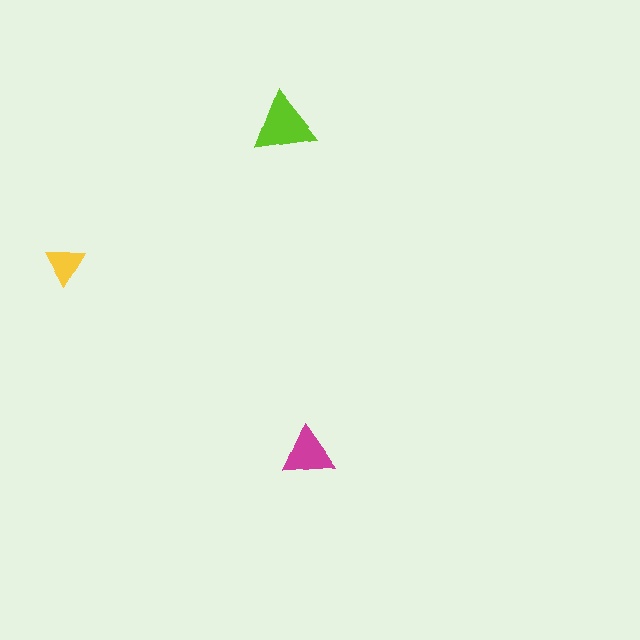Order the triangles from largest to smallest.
the lime one, the magenta one, the yellow one.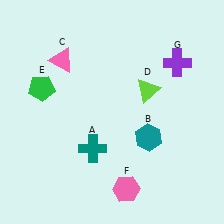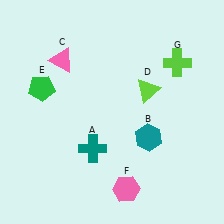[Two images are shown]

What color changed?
The cross (G) changed from purple in Image 1 to lime in Image 2.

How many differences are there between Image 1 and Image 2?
There is 1 difference between the two images.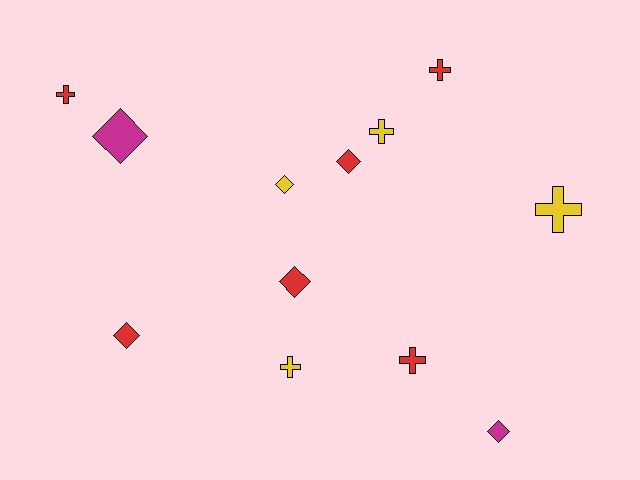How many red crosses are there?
There are 3 red crosses.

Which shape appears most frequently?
Diamond, with 6 objects.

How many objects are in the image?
There are 12 objects.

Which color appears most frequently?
Red, with 6 objects.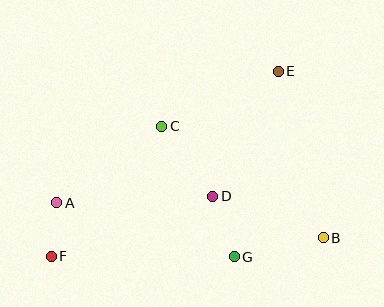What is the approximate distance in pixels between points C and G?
The distance between C and G is approximately 150 pixels.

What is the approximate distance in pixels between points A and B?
The distance between A and B is approximately 268 pixels.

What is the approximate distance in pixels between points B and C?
The distance between B and C is approximately 196 pixels.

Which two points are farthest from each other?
Points E and F are farthest from each other.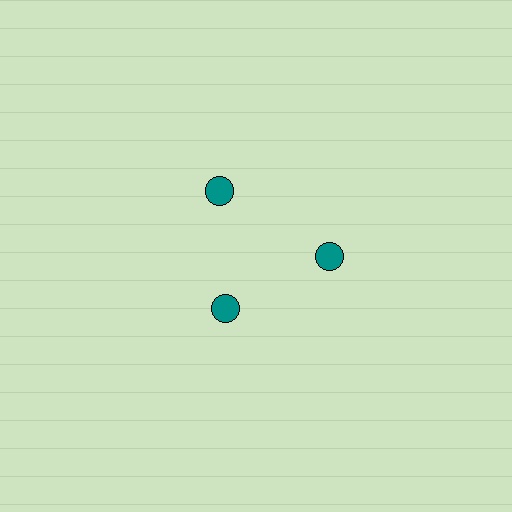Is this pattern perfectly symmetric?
No. The 3 teal circles are arranged in a ring, but one element near the 7 o'clock position is pulled inward toward the center, breaking the 3-fold rotational symmetry.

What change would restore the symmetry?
The symmetry would be restored by moving it outward, back onto the ring so that all 3 circles sit at equal angles and equal distance from the center.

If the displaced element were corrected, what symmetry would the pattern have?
It would have 3-fold rotational symmetry — the pattern would map onto itself every 120 degrees.